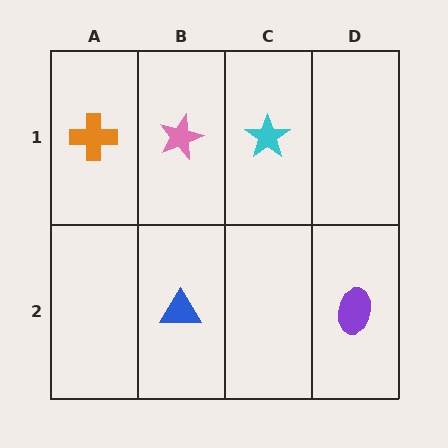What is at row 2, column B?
A blue triangle.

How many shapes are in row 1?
3 shapes.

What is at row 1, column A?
An orange cross.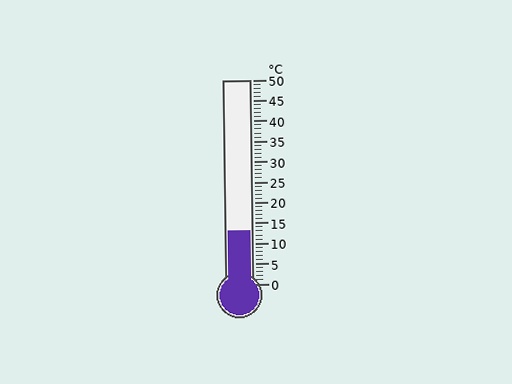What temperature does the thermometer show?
The thermometer shows approximately 13°C.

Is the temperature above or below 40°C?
The temperature is below 40°C.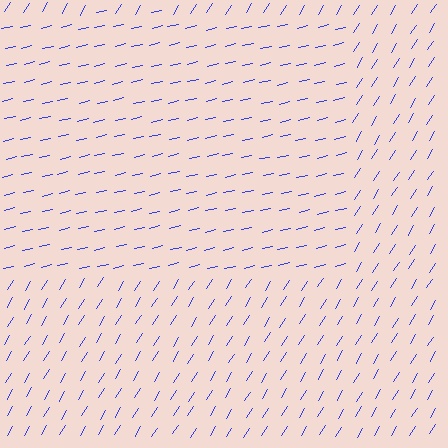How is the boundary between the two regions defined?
The boundary is defined purely by a change in line orientation (approximately 45 degrees difference). All lines are the same color and thickness.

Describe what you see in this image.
The image is filled with small blue line segments. A rectangle region in the image has lines oriented differently from the surrounding lines, creating a visible texture boundary.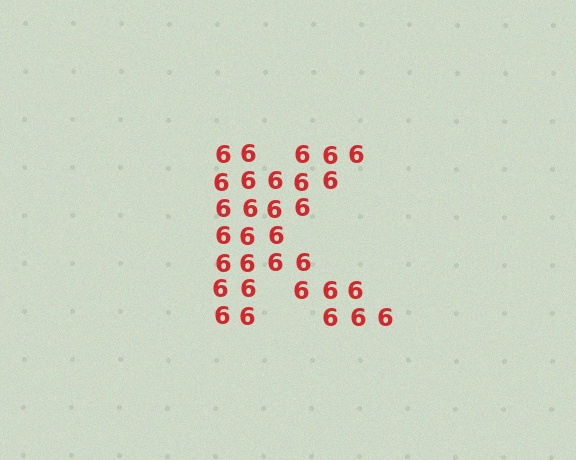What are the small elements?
The small elements are digit 6's.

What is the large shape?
The large shape is the letter K.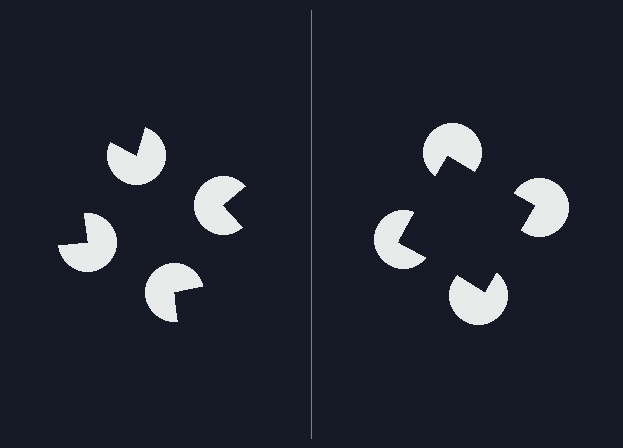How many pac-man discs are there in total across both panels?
8 — 4 on each side.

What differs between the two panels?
The pac-man discs are positioned identically on both sides; only the wedge orientations differ. On the right they align to a square; on the left they are misaligned.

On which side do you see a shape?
An illusory square appears on the right side. On the left side the wedge cuts are rotated, so no coherent shape forms.